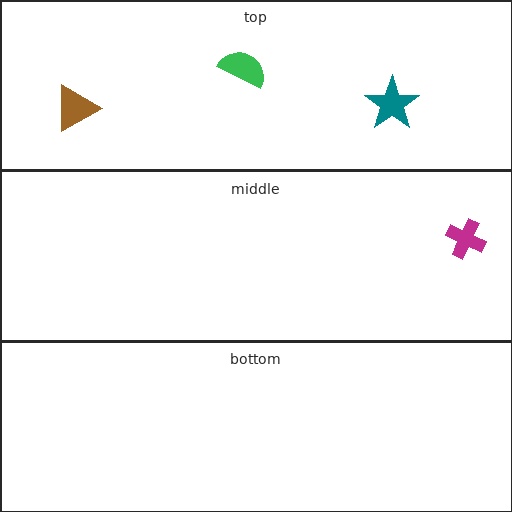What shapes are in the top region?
The teal star, the green semicircle, the brown triangle.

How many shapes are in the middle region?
1.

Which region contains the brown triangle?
The top region.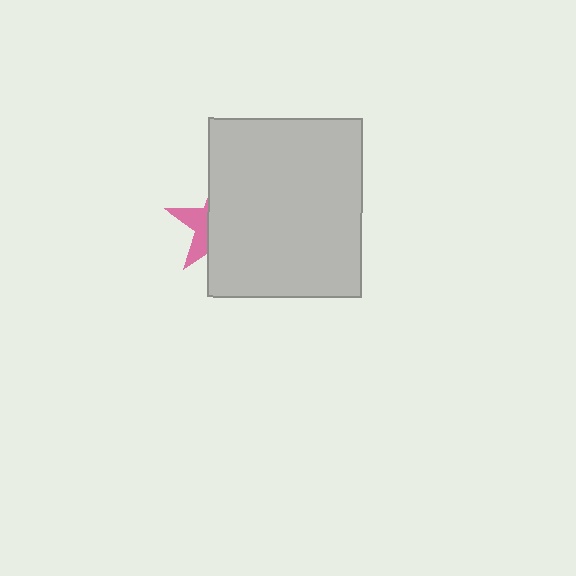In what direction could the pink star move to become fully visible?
The pink star could move left. That would shift it out from behind the light gray rectangle entirely.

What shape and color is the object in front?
The object in front is a light gray rectangle.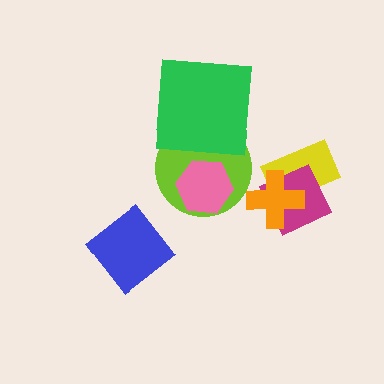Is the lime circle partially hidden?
Yes, it is partially covered by another shape.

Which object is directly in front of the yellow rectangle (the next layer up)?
The magenta diamond is directly in front of the yellow rectangle.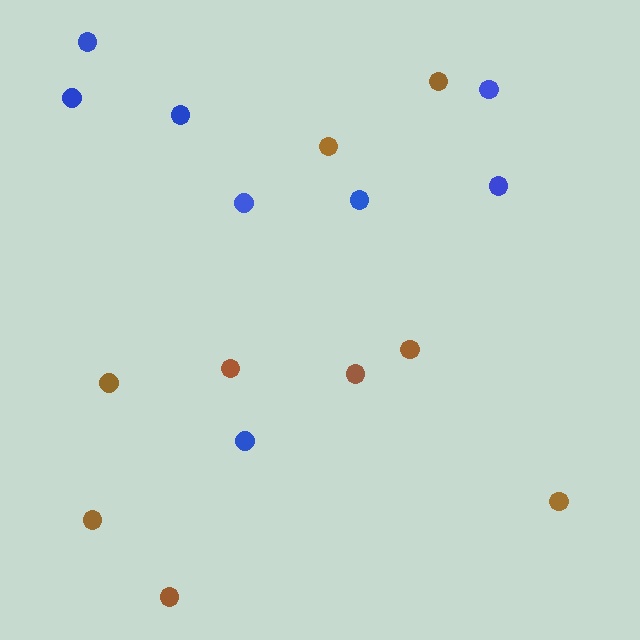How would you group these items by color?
There are 2 groups: one group of brown circles (9) and one group of blue circles (8).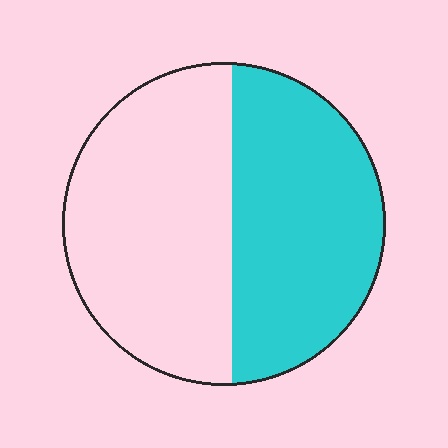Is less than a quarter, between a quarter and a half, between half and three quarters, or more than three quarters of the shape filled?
Between a quarter and a half.